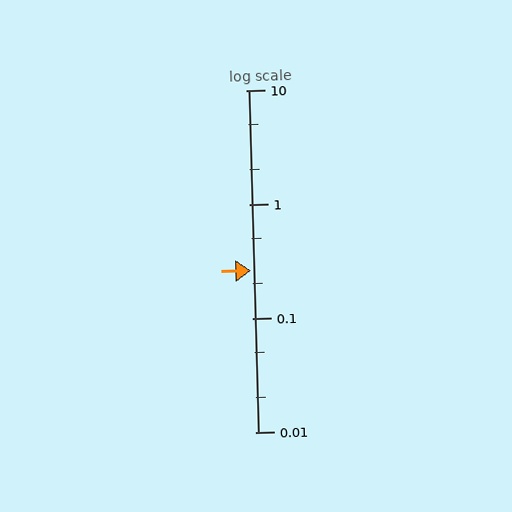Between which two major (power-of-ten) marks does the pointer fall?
The pointer is between 0.1 and 1.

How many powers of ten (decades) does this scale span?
The scale spans 3 decades, from 0.01 to 10.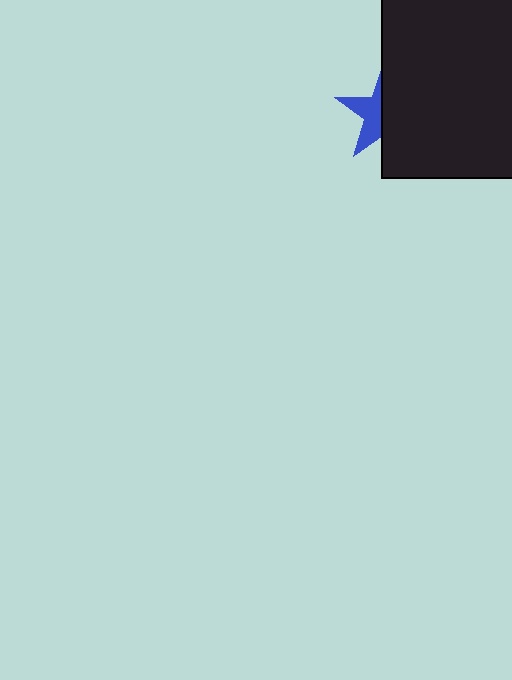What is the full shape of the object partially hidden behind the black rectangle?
The partially hidden object is a blue star.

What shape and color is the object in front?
The object in front is a black rectangle.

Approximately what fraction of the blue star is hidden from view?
Roughly 57% of the blue star is hidden behind the black rectangle.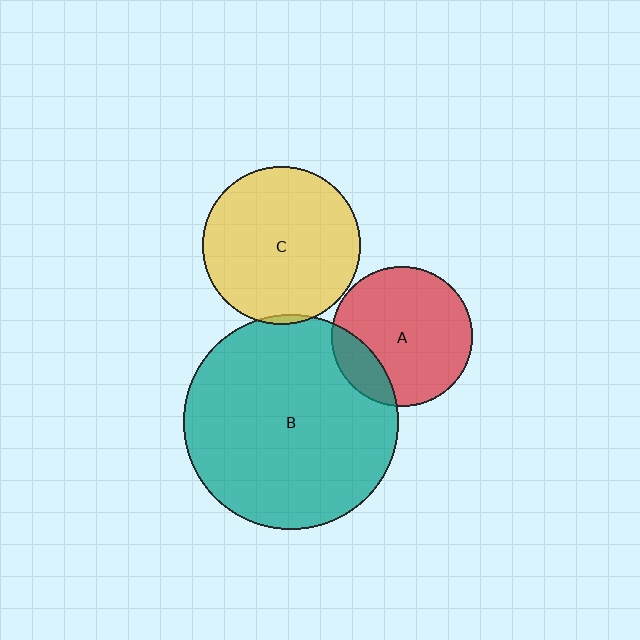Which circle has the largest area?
Circle B (teal).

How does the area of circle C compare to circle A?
Approximately 1.3 times.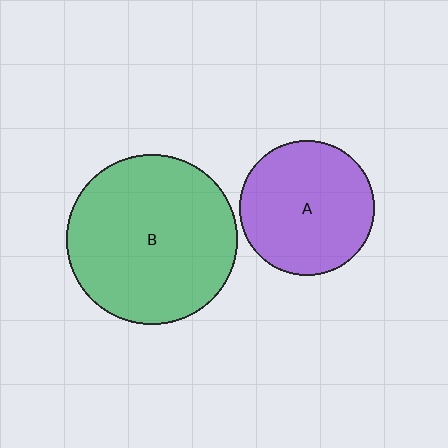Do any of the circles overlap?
No, none of the circles overlap.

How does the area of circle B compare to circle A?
Approximately 1.6 times.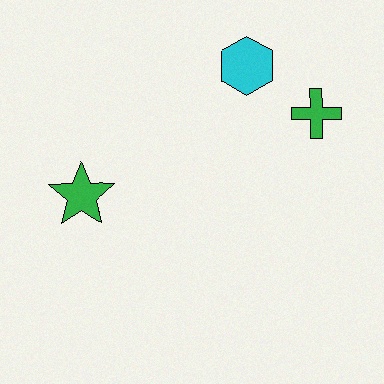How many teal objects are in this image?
There are no teal objects.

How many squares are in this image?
There are no squares.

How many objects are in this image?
There are 3 objects.